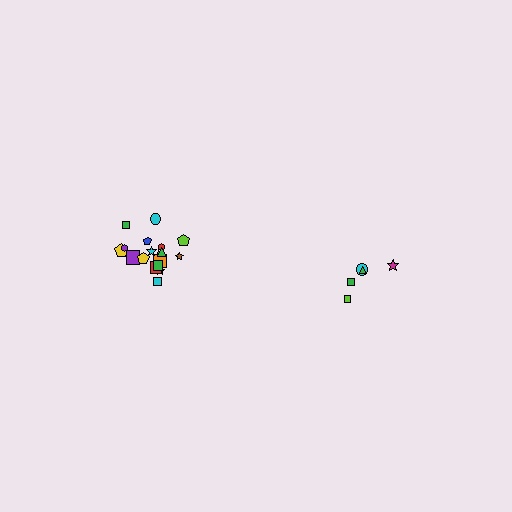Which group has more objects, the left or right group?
The left group.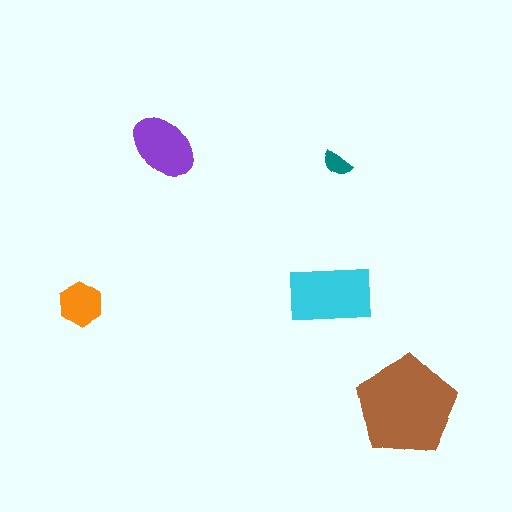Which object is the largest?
The brown pentagon.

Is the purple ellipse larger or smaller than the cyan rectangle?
Smaller.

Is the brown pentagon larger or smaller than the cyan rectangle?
Larger.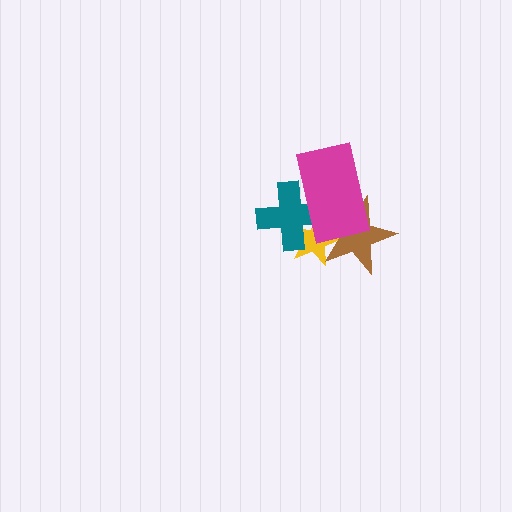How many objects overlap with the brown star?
2 objects overlap with the brown star.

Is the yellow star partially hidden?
Yes, it is partially covered by another shape.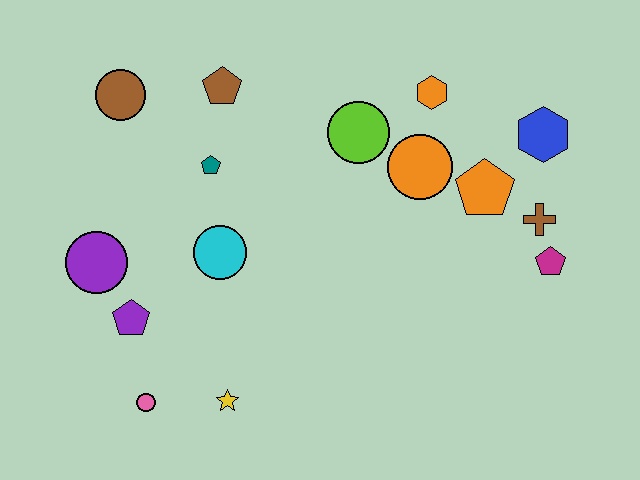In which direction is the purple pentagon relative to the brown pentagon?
The purple pentagon is below the brown pentagon.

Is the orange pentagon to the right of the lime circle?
Yes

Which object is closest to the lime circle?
The orange circle is closest to the lime circle.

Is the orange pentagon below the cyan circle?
No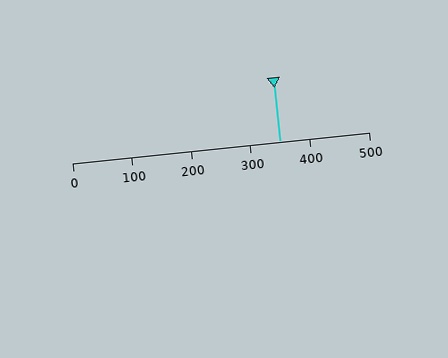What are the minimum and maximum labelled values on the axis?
The axis runs from 0 to 500.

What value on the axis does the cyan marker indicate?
The marker indicates approximately 350.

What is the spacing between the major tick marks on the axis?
The major ticks are spaced 100 apart.